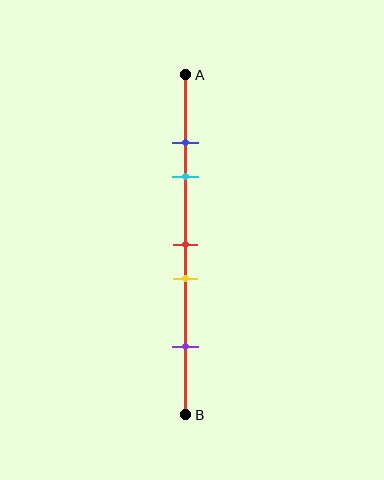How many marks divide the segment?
There are 5 marks dividing the segment.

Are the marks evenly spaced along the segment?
No, the marks are not evenly spaced.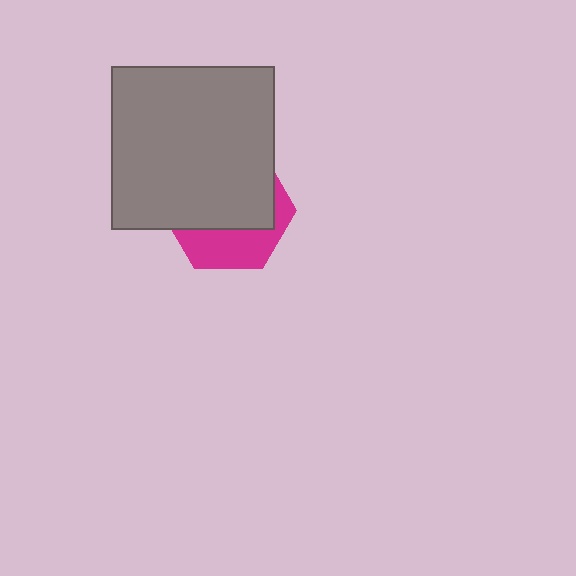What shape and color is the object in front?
The object in front is a gray square.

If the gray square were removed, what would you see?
You would see the complete magenta hexagon.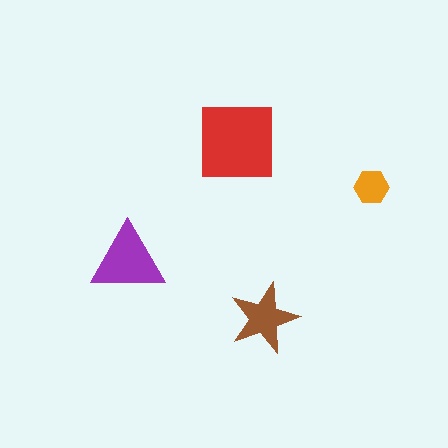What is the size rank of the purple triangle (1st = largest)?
2nd.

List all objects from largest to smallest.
The red square, the purple triangle, the brown star, the orange hexagon.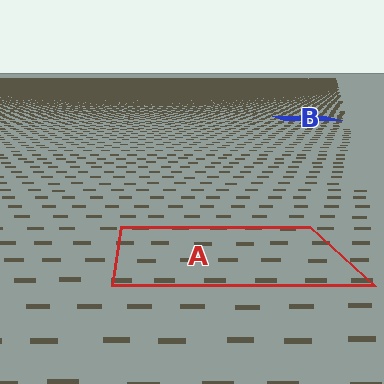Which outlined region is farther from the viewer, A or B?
Region B is farther from the viewer — the texture elements inside it appear smaller and more densely packed.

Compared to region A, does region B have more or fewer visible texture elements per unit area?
Region B has more texture elements per unit area — they are packed more densely because it is farther away.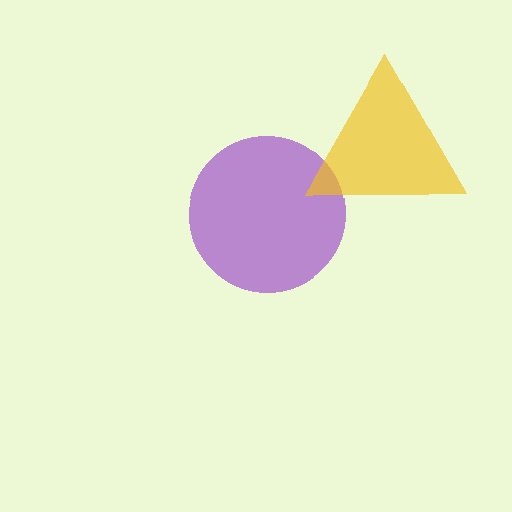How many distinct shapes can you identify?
There are 2 distinct shapes: a purple circle, a yellow triangle.